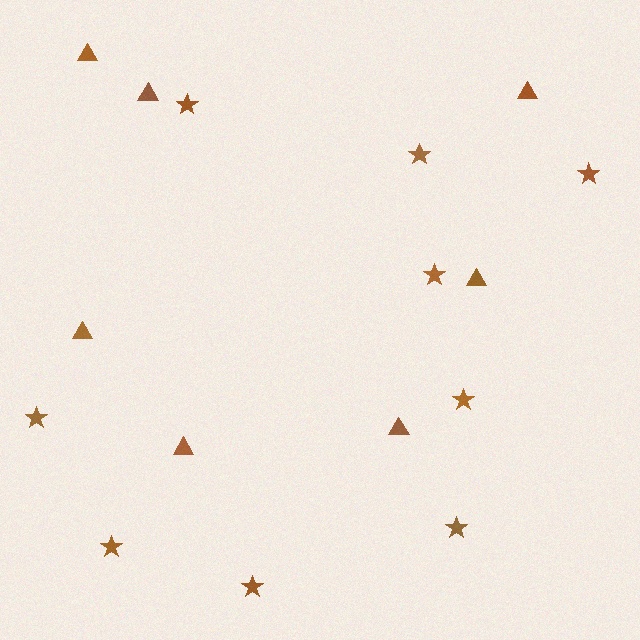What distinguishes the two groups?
There are 2 groups: one group of triangles (7) and one group of stars (9).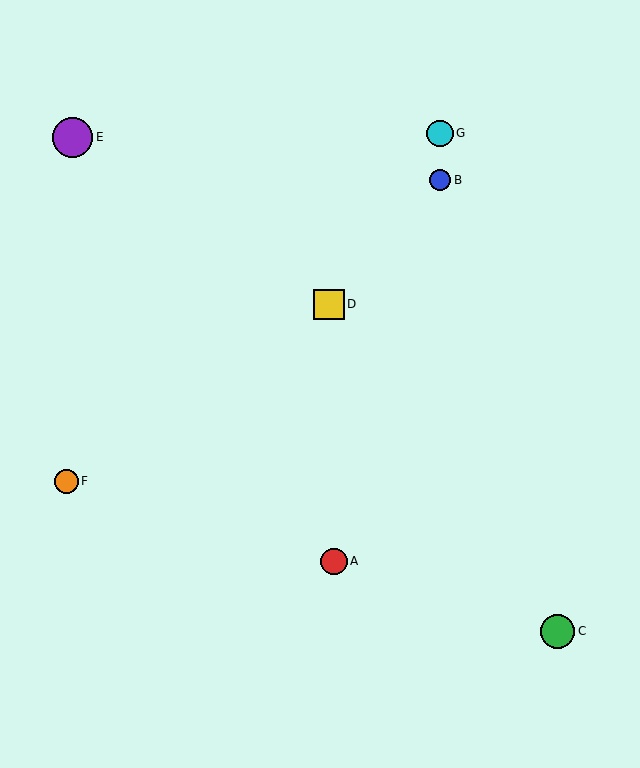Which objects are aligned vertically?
Objects B, G are aligned vertically.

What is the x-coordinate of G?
Object G is at x≈440.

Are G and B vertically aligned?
Yes, both are at x≈440.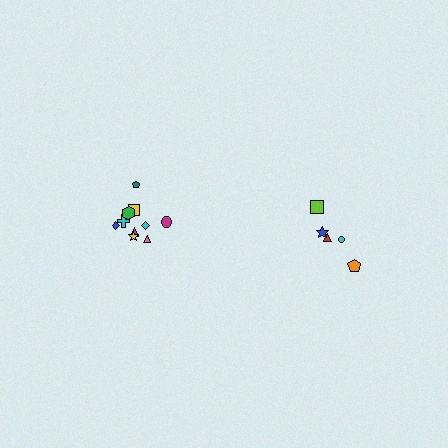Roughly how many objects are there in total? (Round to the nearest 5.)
Roughly 15 objects in total.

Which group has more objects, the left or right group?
The left group.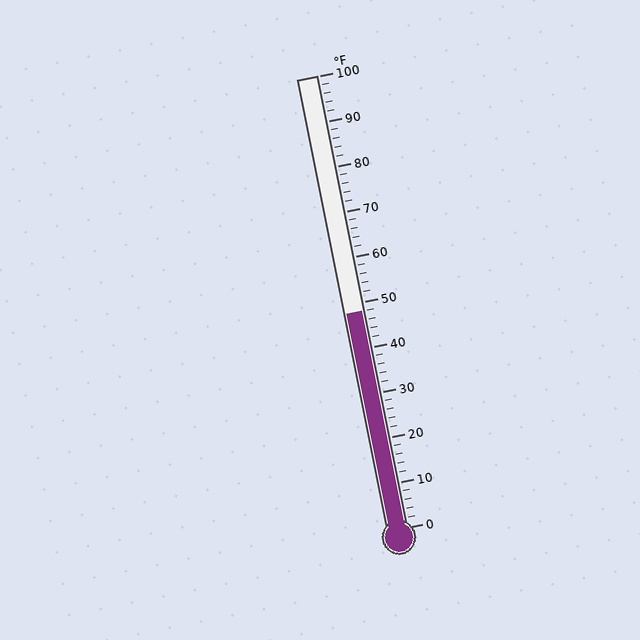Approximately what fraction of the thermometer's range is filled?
The thermometer is filled to approximately 50% of its range.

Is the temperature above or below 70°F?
The temperature is below 70°F.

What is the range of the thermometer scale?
The thermometer scale ranges from 0°F to 100°F.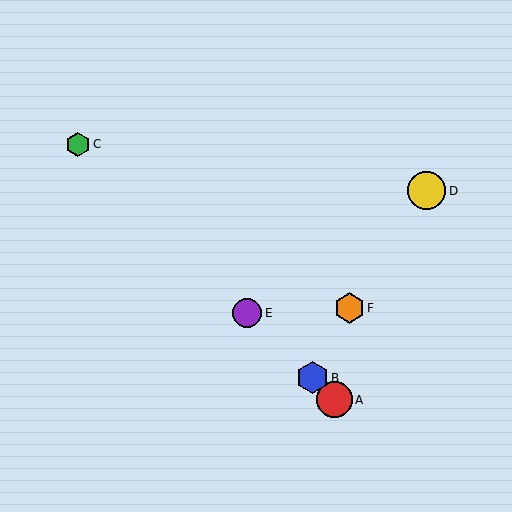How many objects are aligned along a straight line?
4 objects (A, B, C, E) are aligned along a straight line.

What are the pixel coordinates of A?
Object A is at (334, 400).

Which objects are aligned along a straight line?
Objects A, B, C, E are aligned along a straight line.